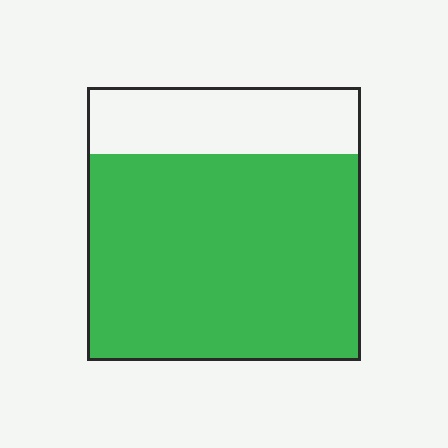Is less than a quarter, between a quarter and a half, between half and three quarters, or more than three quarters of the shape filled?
More than three quarters.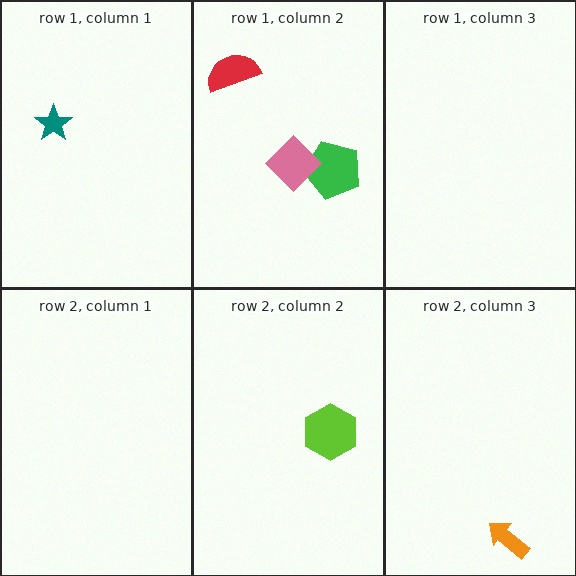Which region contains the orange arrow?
The row 2, column 3 region.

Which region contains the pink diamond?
The row 1, column 2 region.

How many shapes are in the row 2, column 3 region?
1.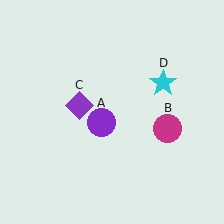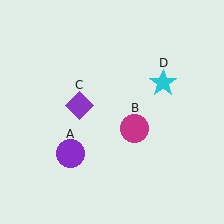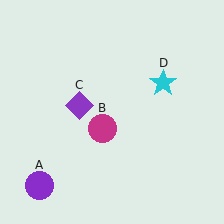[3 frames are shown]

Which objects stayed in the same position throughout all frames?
Purple diamond (object C) and cyan star (object D) remained stationary.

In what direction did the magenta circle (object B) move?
The magenta circle (object B) moved left.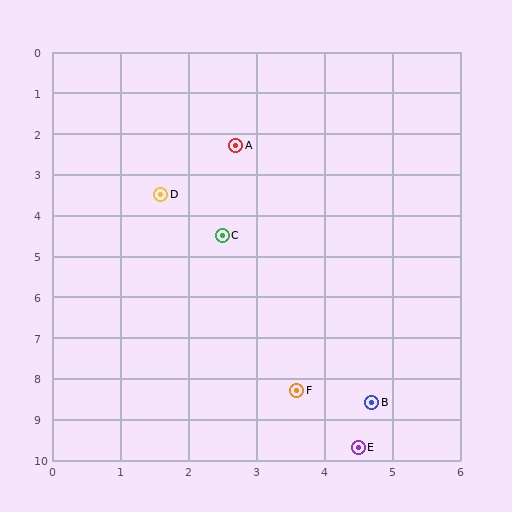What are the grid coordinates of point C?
Point C is at approximately (2.5, 4.5).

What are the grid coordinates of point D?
Point D is at approximately (1.6, 3.5).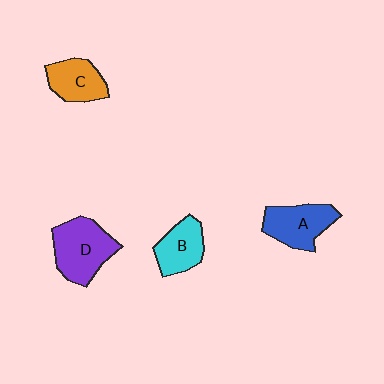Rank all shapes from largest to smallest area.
From largest to smallest: D (purple), A (blue), C (orange), B (cyan).